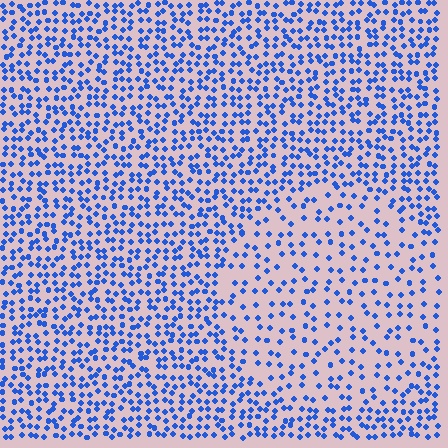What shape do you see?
I see a circle.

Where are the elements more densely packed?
The elements are more densely packed outside the circle boundary.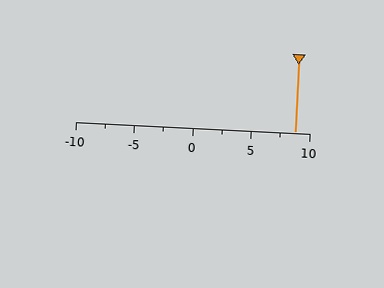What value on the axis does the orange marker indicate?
The marker indicates approximately 8.8.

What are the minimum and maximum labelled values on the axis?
The axis runs from -10 to 10.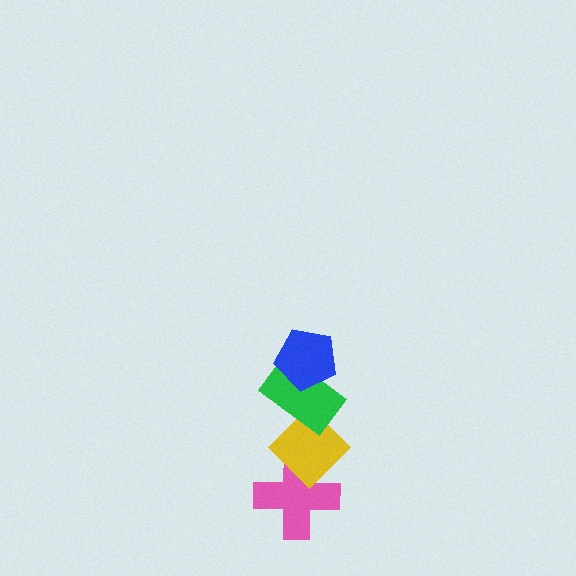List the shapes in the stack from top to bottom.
From top to bottom: the blue pentagon, the green rectangle, the yellow diamond, the pink cross.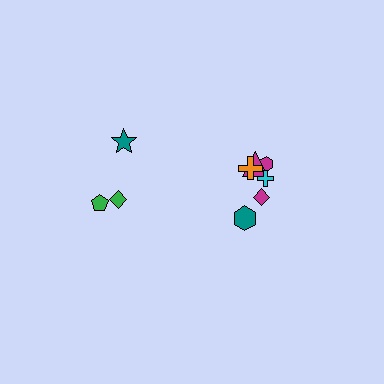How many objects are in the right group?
There are 6 objects.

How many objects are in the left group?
There are 3 objects.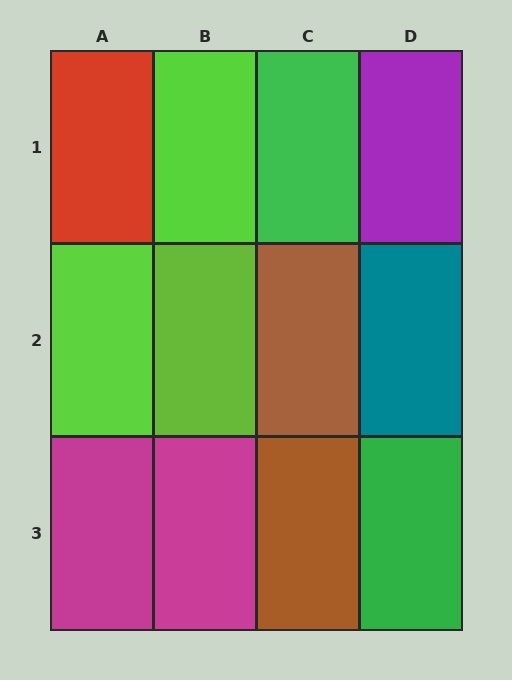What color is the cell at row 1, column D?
Purple.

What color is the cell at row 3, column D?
Green.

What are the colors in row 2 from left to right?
Lime, lime, brown, teal.